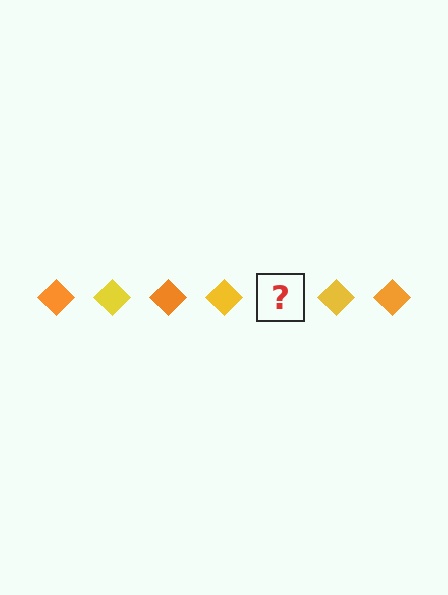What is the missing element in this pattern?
The missing element is an orange diamond.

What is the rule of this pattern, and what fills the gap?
The rule is that the pattern cycles through orange, yellow diamonds. The gap should be filled with an orange diamond.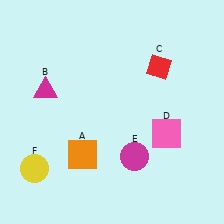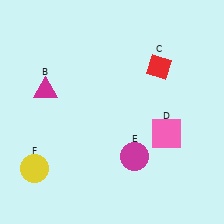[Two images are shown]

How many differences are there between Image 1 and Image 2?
There is 1 difference between the two images.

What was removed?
The orange square (A) was removed in Image 2.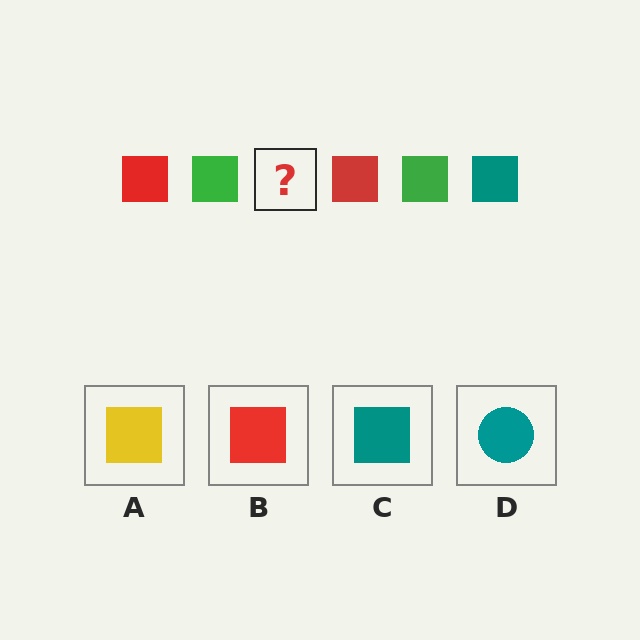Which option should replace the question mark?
Option C.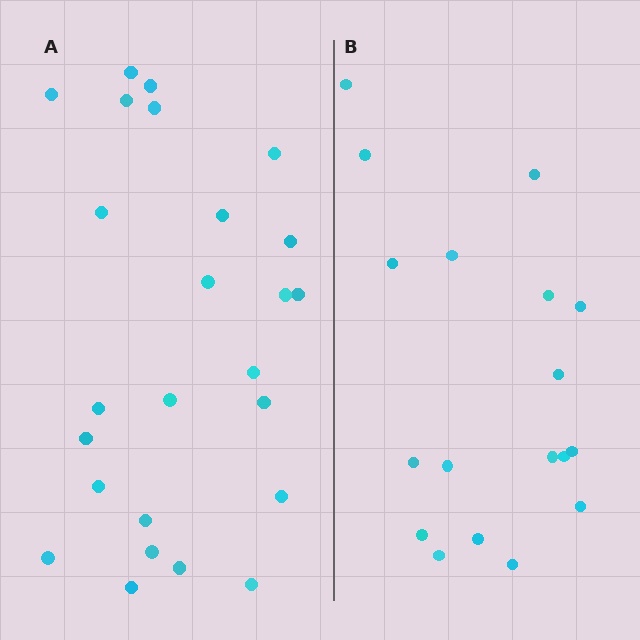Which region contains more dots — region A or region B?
Region A (the left region) has more dots.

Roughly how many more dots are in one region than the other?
Region A has roughly 8 or so more dots than region B.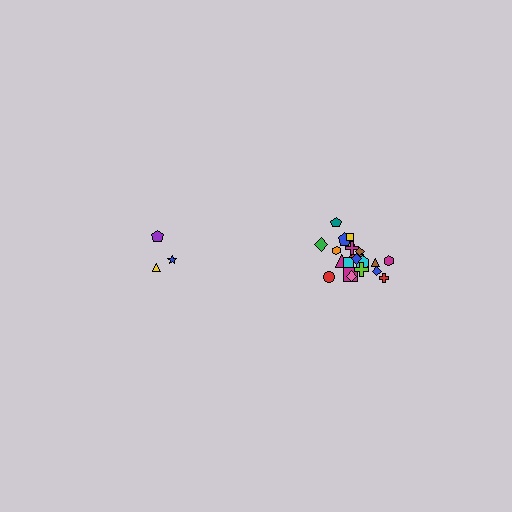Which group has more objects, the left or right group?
The right group.